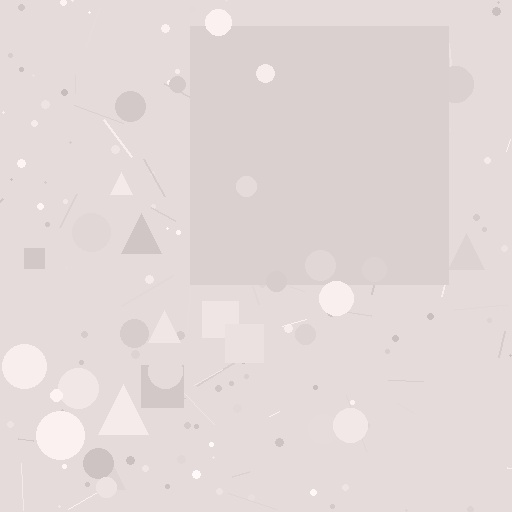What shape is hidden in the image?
A square is hidden in the image.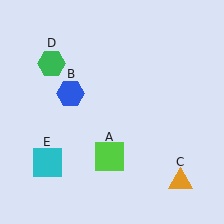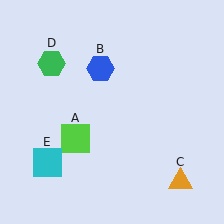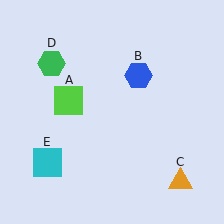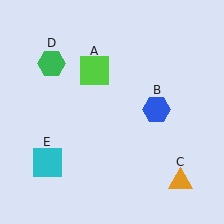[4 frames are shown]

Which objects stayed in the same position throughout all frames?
Orange triangle (object C) and green hexagon (object D) and cyan square (object E) remained stationary.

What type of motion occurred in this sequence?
The lime square (object A), blue hexagon (object B) rotated clockwise around the center of the scene.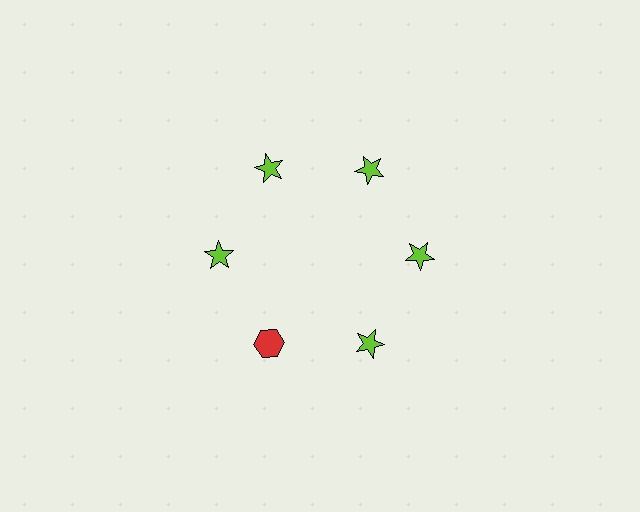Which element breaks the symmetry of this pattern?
The red hexagon at roughly the 7 o'clock position breaks the symmetry. All other shapes are lime stars.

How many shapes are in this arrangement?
There are 6 shapes arranged in a ring pattern.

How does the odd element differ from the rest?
It differs in both color (red instead of lime) and shape (hexagon instead of star).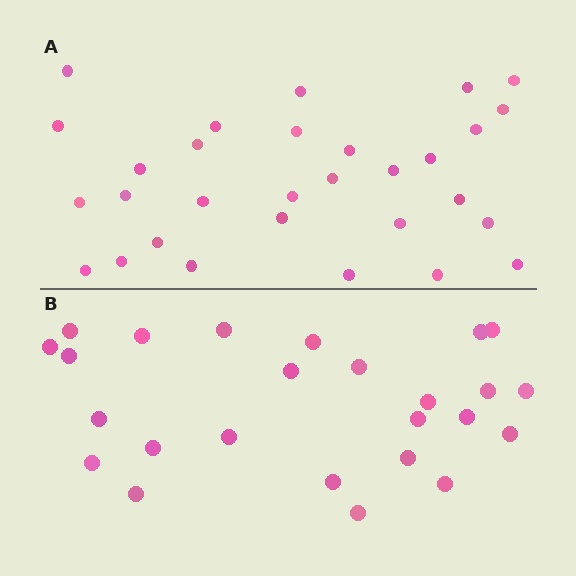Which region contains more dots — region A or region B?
Region A (the top region) has more dots.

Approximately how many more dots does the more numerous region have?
Region A has about 5 more dots than region B.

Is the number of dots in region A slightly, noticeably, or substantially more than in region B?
Region A has only slightly more — the two regions are fairly close. The ratio is roughly 1.2 to 1.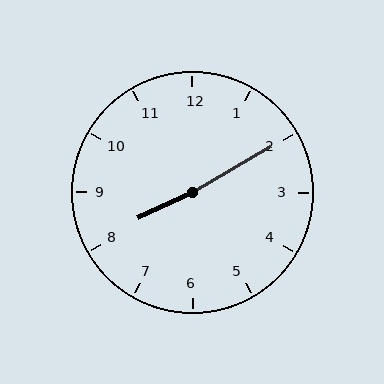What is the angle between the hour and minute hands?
Approximately 175 degrees.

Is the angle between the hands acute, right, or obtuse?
It is obtuse.